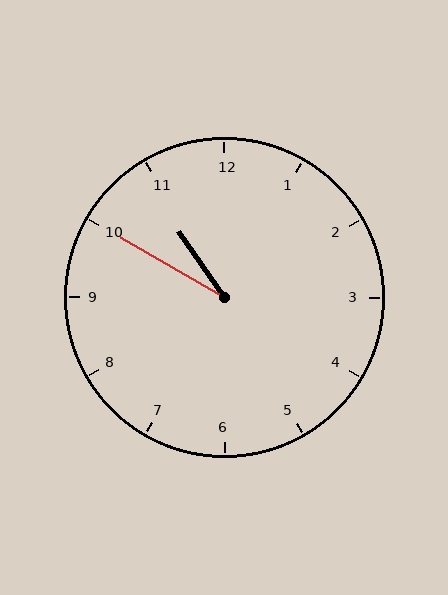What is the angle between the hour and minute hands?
Approximately 25 degrees.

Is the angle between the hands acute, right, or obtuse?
It is acute.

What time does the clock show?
10:50.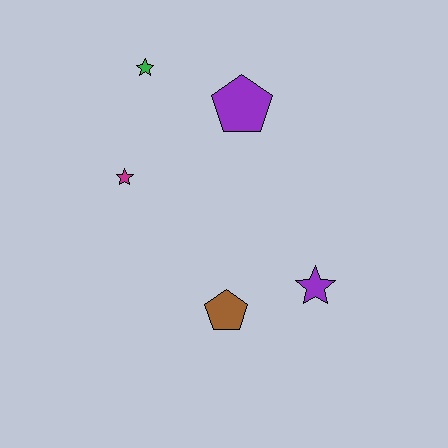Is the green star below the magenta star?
No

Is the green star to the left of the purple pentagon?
Yes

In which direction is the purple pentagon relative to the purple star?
The purple pentagon is above the purple star.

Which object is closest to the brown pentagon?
The purple star is closest to the brown pentagon.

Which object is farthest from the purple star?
The green star is farthest from the purple star.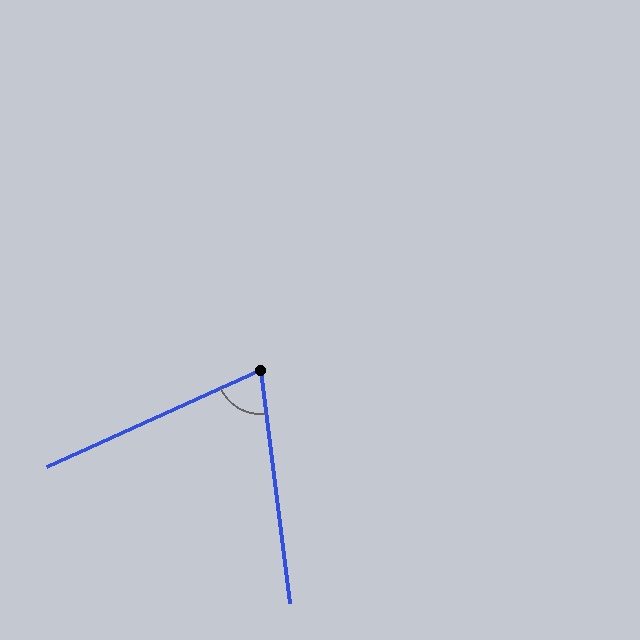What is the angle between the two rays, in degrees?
Approximately 73 degrees.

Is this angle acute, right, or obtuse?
It is acute.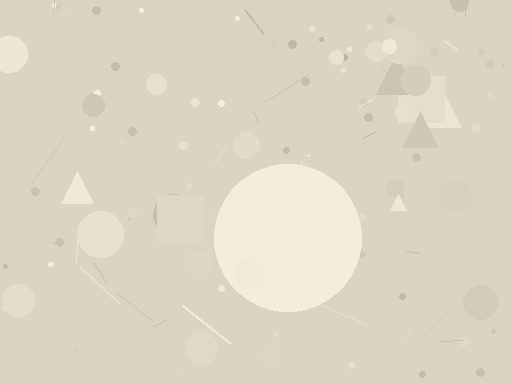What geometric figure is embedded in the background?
A circle is embedded in the background.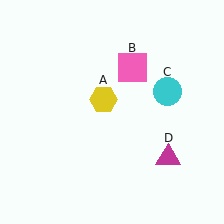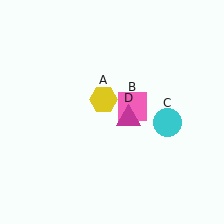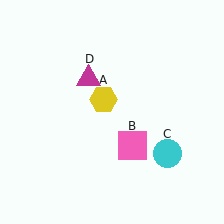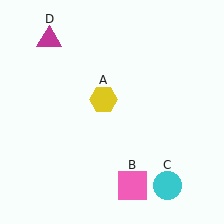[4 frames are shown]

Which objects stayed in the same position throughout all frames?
Yellow hexagon (object A) remained stationary.